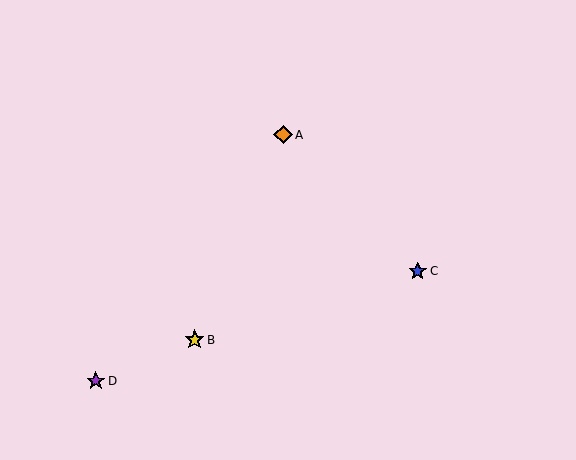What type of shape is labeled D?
Shape D is a purple star.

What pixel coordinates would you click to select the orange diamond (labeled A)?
Click at (283, 135) to select the orange diamond A.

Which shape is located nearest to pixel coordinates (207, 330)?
The yellow star (labeled B) at (195, 340) is nearest to that location.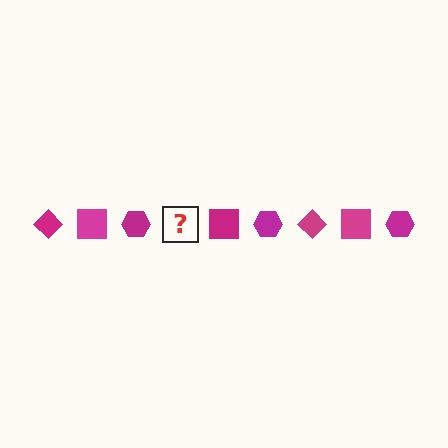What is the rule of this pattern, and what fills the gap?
The rule is that the pattern cycles through diamond, square, hexagon shapes in magenta. The gap should be filled with a magenta diamond.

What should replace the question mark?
The question mark should be replaced with a magenta diamond.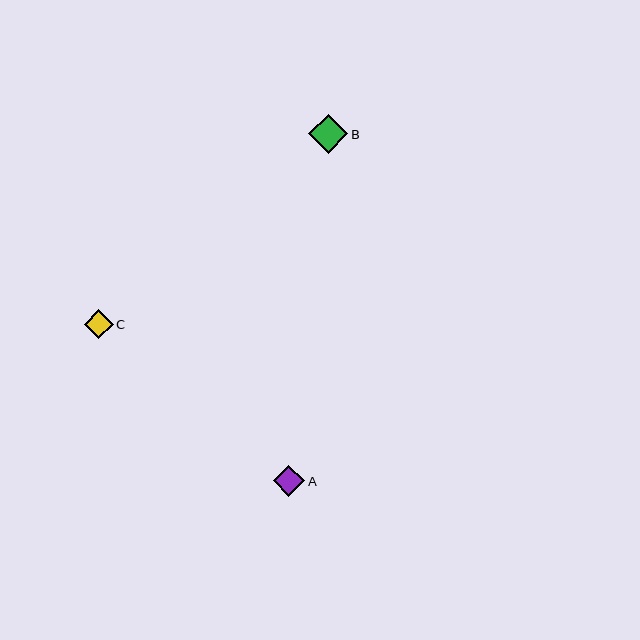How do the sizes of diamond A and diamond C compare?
Diamond A and diamond C are approximately the same size.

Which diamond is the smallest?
Diamond C is the smallest with a size of approximately 29 pixels.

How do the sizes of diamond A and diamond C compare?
Diamond A and diamond C are approximately the same size.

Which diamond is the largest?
Diamond B is the largest with a size of approximately 39 pixels.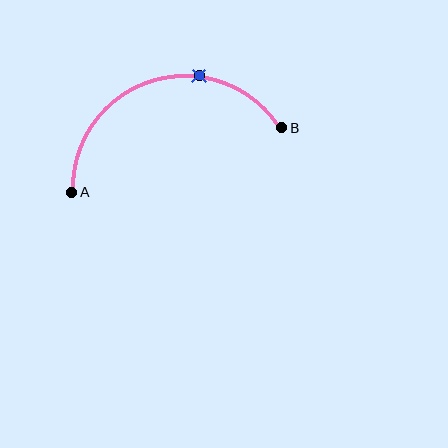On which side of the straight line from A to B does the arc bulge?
The arc bulges above the straight line connecting A and B.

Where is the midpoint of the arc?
The arc midpoint is the point on the curve farthest from the straight line joining A and B. It sits above that line.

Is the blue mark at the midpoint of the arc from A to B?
No. The blue mark lies on the arc but is closer to endpoint B. The arc midpoint would be at the point on the curve equidistant along the arc from both A and B.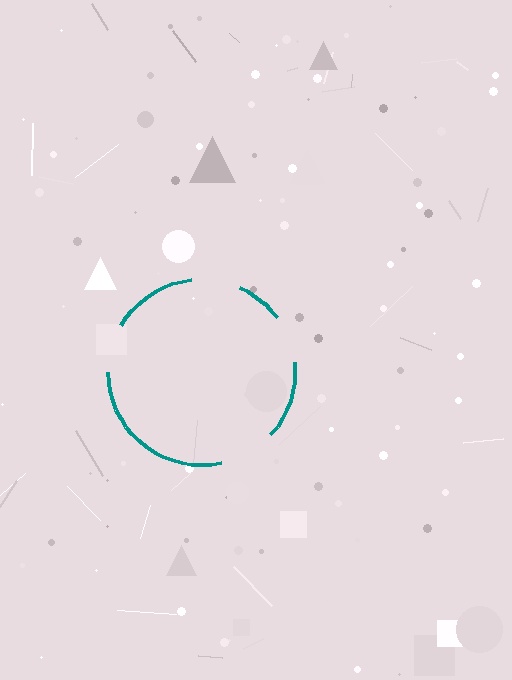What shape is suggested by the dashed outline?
The dashed outline suggests a circle.